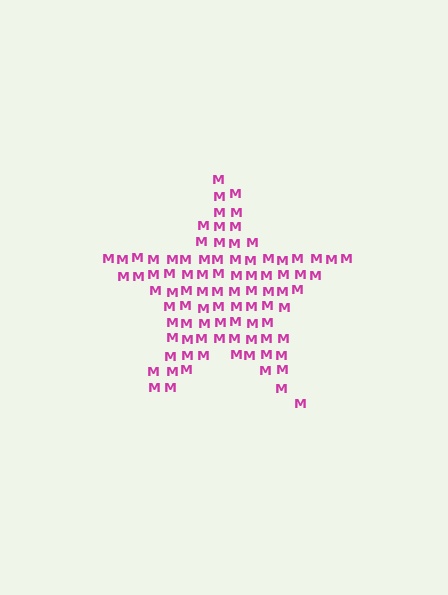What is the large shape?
The large shape is a star.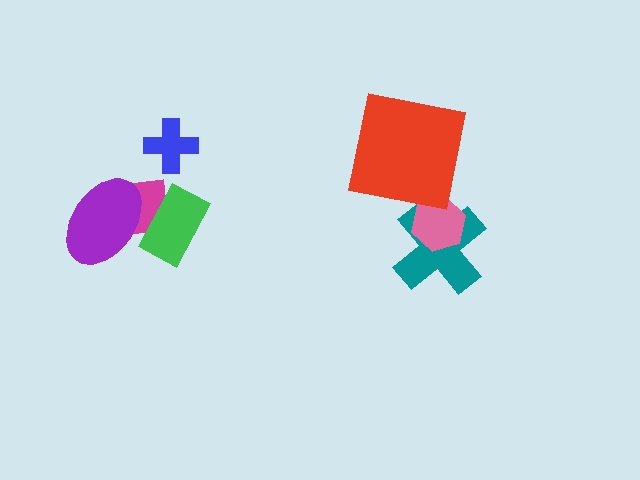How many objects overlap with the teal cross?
1 object overlaps with the teal cross.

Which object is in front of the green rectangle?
The purple ellipse is in front of the green rectangle.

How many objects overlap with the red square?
0 objects overlap with the red square.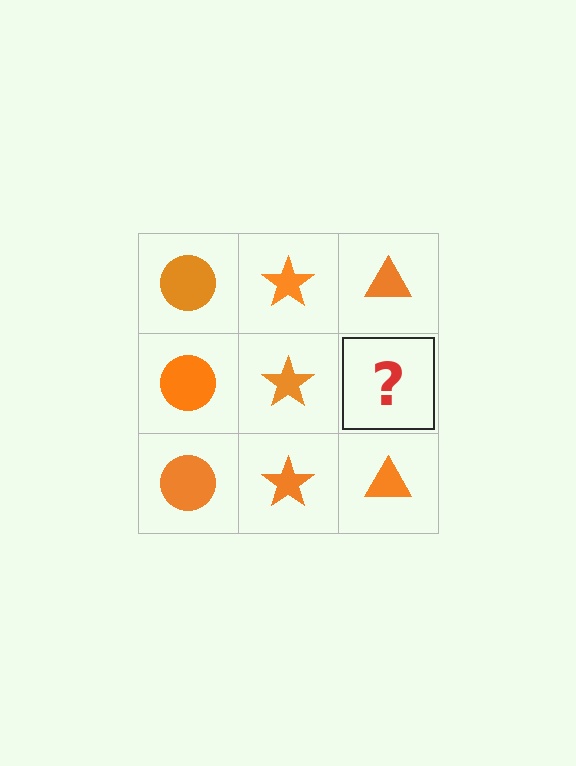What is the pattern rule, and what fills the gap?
The rule is that each column has a consistent shape. The gap should be filled with an orange triangle.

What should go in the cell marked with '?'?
The missing cell should contain an orange triangle.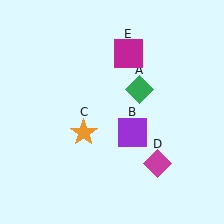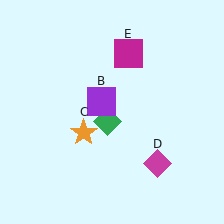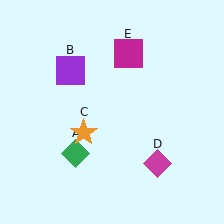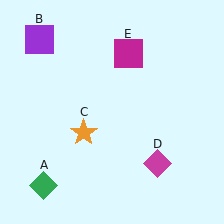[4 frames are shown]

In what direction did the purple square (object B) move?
The purple square (object B) moved up and to the left.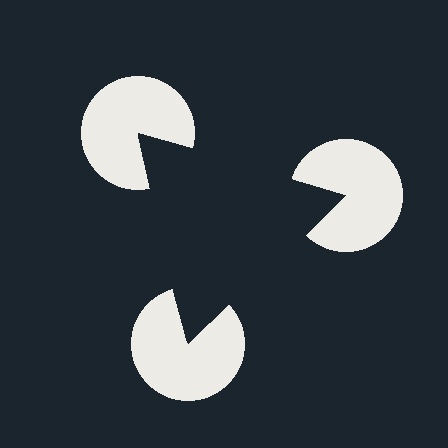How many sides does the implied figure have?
3 sides.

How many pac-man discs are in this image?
There are 3 — one at each vertex of the illusory triangle.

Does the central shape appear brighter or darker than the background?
It typically appears slightly darker than the background, even though no actual brightness change is drawn.